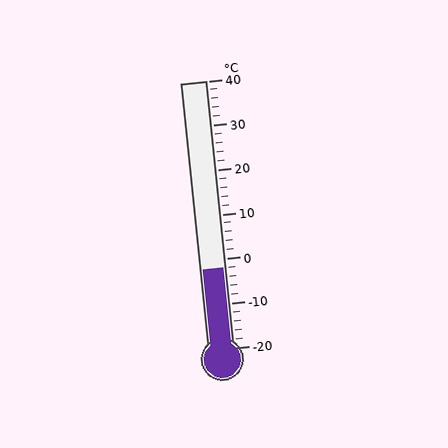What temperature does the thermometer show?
The thermometer shows approximately -2°C.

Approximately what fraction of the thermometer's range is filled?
The thermometer is filled to approximately 30% of its range.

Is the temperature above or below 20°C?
The temperature is below 20°C.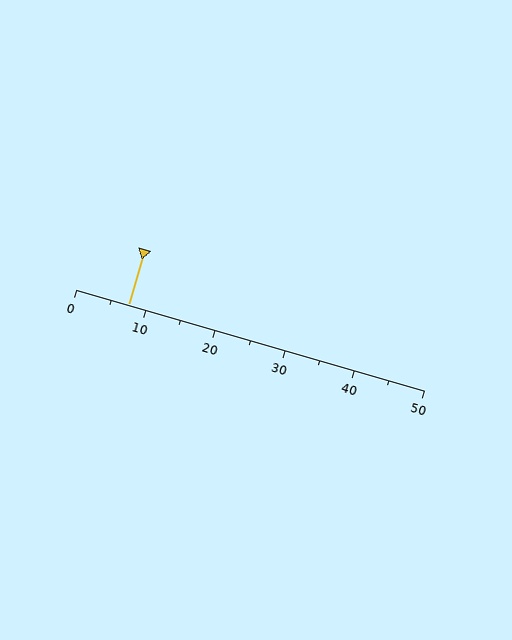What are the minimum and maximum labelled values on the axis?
The axis runs from 0 to 50.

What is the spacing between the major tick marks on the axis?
The major ticks are spaced 10 apart.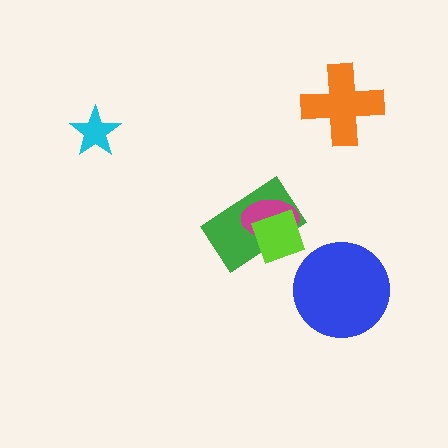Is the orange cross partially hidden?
No, no other shape covers it.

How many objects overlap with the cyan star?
0 objects overlap with the cyan star.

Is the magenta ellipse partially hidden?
Yes, it is partially covered by another shape.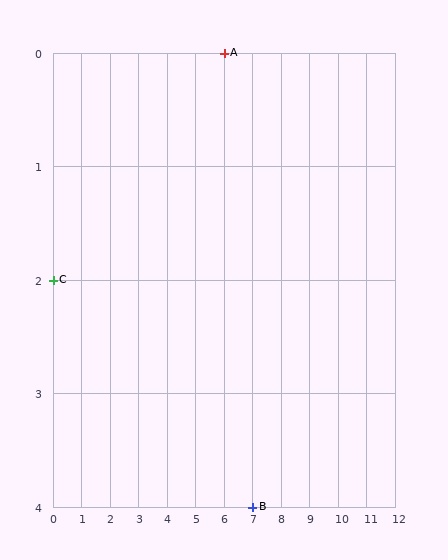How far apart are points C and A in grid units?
Points C and A are 6 columns and 2 rows apart (about 6.3 grid units diagonally).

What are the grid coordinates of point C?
Point C is at grid coordinates (0, 2).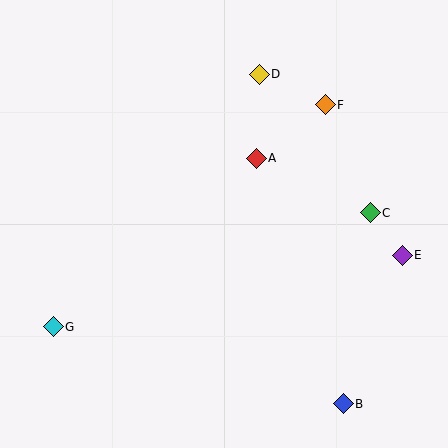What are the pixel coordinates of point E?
Point E is at (402, 255).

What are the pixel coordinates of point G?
Point G is at (53, 327).